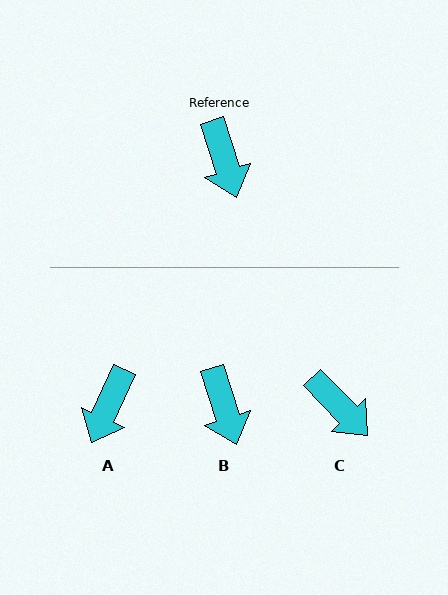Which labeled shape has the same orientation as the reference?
B.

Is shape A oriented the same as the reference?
No, it is off by about 43 degrees.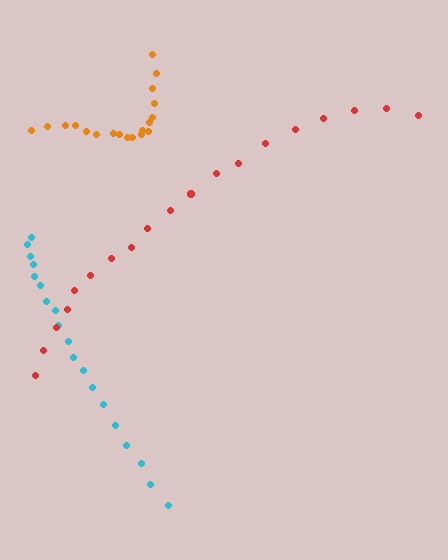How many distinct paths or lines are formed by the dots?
There are 3 distinct paths.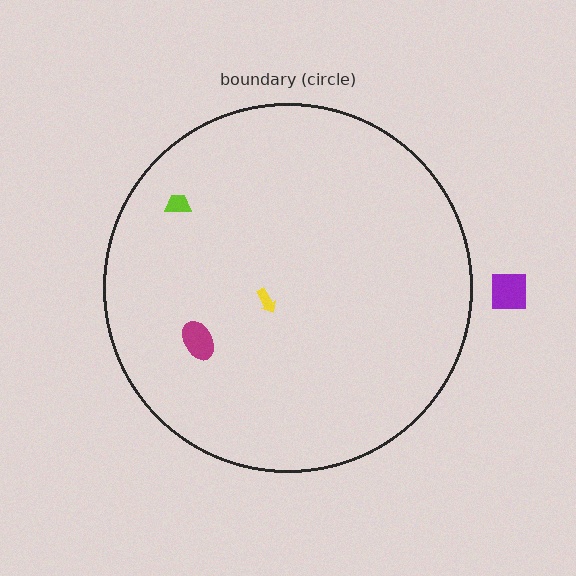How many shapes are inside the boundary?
3 inside, 1 outside.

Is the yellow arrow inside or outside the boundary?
Inside.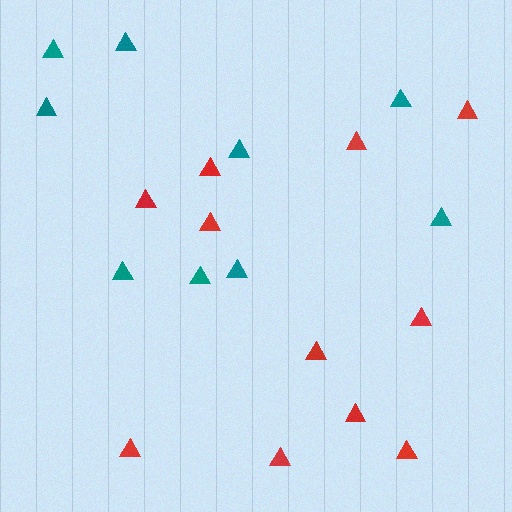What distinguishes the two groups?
There are 2 groups: one group of red triangles (11) and one group of teal triangles (9).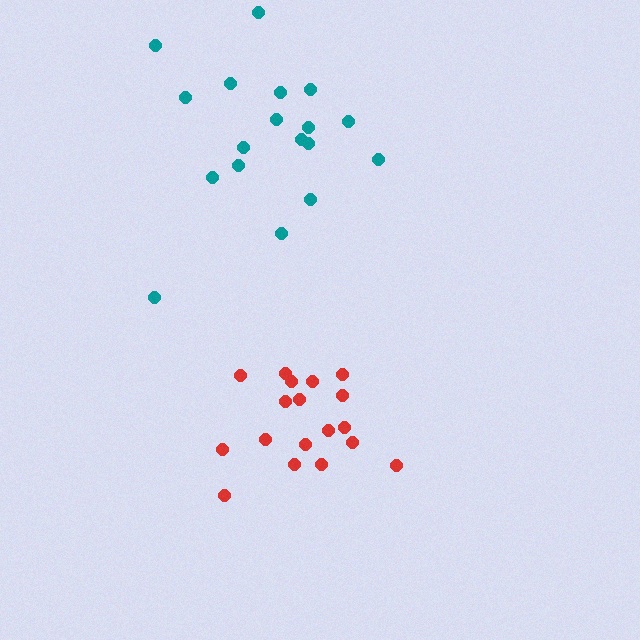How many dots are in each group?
Group 1: 18 dots, Group 2: 18 dots (36 total).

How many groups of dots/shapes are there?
There are 2 groups.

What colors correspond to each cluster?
The clusters are colored: teal, red.